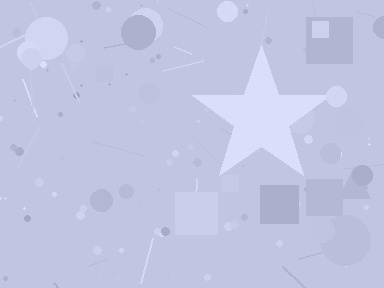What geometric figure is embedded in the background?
A star is embedded in the background.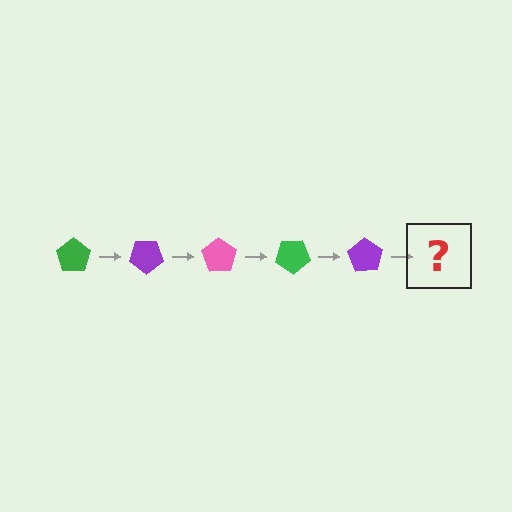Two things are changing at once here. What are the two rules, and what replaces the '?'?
The two rules are that it rotates 35 degrees each step and the color cycles through green, purple, and pink. The '?' should be a pink pentagon, rotated 175 degrees from the start.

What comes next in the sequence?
The next element should be a pink pentagon, rotated 175 degrees from the start.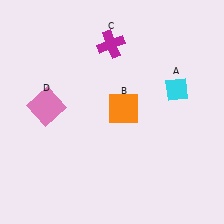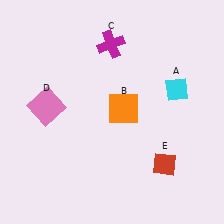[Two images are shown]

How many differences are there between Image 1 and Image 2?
There is 1 difference between the two images.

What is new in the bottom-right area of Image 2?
A red diamond (E) was added in the bottom-right area of Image 2.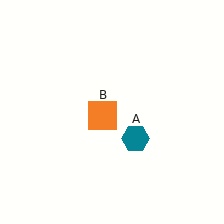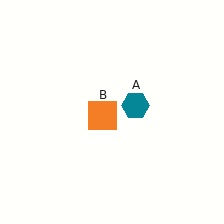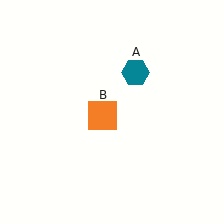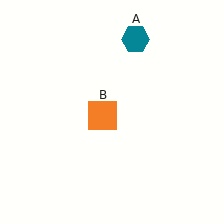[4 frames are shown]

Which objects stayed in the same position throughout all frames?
Orange square (object B) remained stationary.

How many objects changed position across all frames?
1 object changed position: teal hexagon (object A).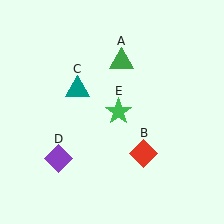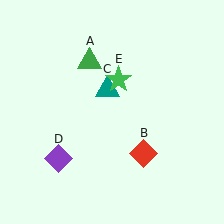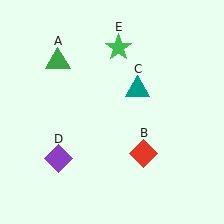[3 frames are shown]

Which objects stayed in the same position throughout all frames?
Red diamond (object B) and purple diamond (object D) remained stationary.